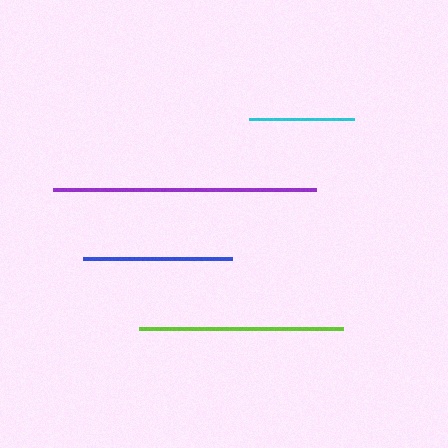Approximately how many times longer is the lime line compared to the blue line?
The lime line is approximately 1.4 times the length of the blue line.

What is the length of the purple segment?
The purple segment is approximately 262 pixels long.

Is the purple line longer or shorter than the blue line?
The purple line is longer than the blue line.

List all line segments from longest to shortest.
From longest to shortest: purple, lime, blue, cyan.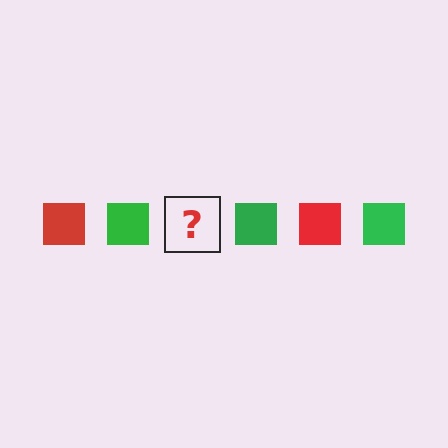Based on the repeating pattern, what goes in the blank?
The blank should be a red square.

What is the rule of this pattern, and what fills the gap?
The rule is that the pattern cycles through red, green squares. The gap should be filled with a red square.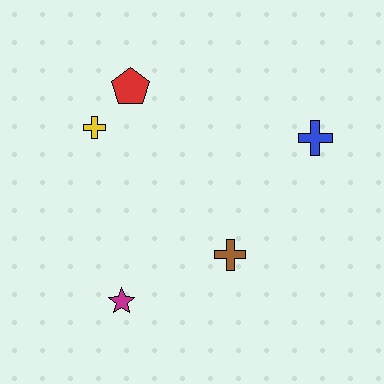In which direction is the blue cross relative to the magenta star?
The blue cross is to the right of the magenta star.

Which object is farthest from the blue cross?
The magenta star is farthest from the blue cross.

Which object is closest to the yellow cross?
The red pentagon is closest to the yellow cross.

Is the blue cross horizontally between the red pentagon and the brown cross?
No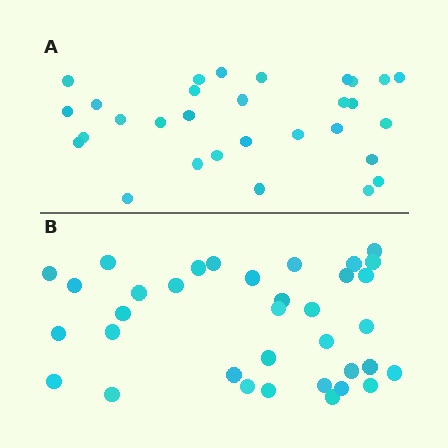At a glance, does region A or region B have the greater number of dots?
Region B (the bottom region) has more dots.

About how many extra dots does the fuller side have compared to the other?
Region B has about 5 more dots than region A.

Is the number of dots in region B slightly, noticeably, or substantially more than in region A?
Region B has only slightly more — the two regions are fairly close. The ratio is roughly 1.2 to 1.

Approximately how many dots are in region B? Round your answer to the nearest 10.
About 40 dots. (The exact count is 35, which rounds to 40.)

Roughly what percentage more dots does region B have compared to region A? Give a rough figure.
About 15% more.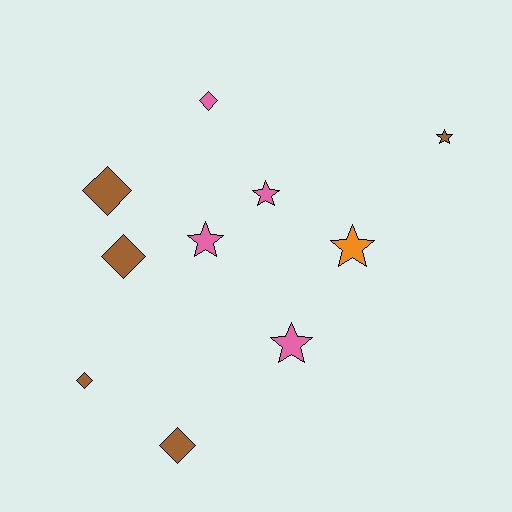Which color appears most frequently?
Brown, with 5 objects.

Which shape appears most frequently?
Diamond, with 5 objects.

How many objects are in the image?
There are 10 objects.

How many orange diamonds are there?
There are no orange diamonds.